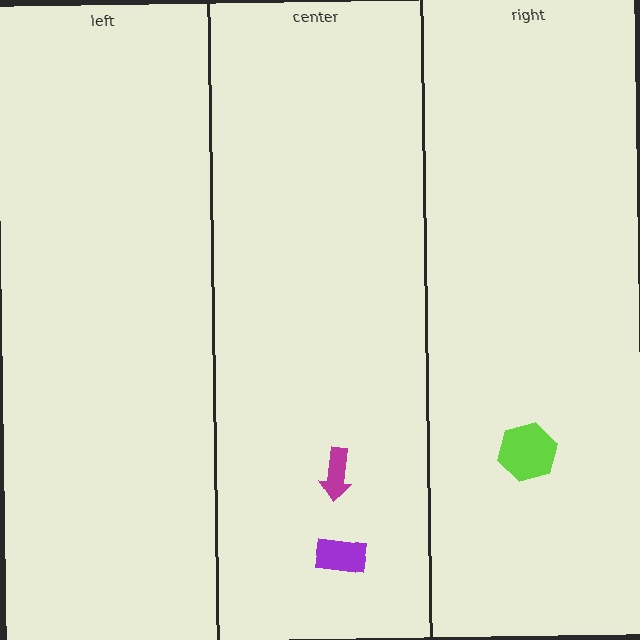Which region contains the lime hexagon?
The right region.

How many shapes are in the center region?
2.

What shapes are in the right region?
The lime hexagon.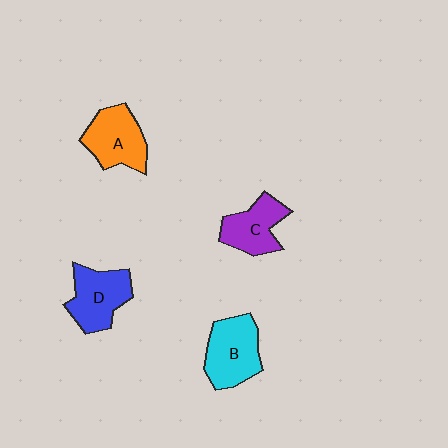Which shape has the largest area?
Shape B (cyan).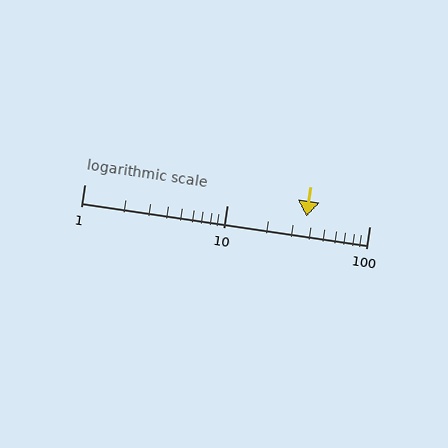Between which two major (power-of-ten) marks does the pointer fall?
The pointer is between 10 and 100.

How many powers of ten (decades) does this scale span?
The scale spans 2 decades, from 1 to 100.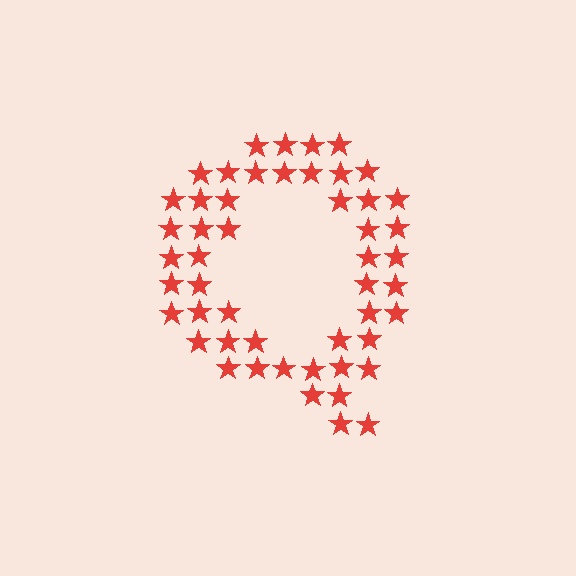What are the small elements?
The small elements are stars.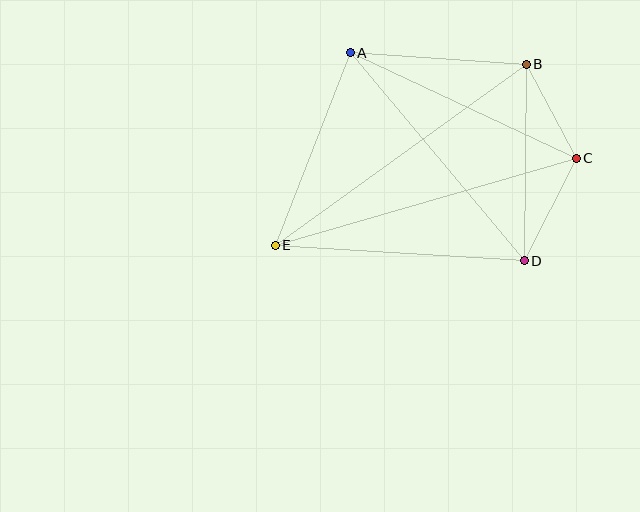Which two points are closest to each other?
Points B and C are closest to each other.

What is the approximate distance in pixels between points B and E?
The distance between B and E is approximately 310 pixels.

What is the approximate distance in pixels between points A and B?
The distance between A and B is approximately 176 pixels.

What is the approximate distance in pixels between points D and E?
The distance between D and E is approximately 250 pixels.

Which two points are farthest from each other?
Points C and E are farthest from each other.